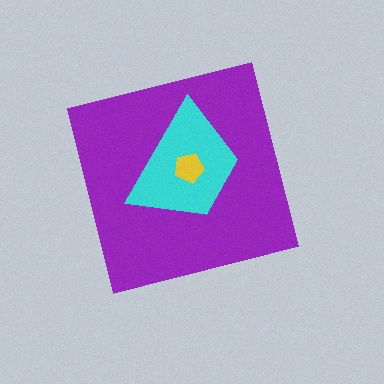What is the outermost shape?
The purple square.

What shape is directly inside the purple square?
The cyan trapezoid.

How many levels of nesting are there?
3.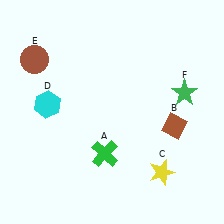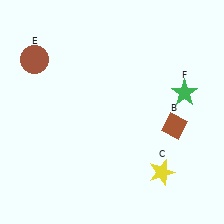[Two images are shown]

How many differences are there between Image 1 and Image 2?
There are 2 differences between the two images.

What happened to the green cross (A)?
The green cross (A) was removed in Image 2. It was in the bottom-left area of Image 1.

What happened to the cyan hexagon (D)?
The cyan hexagon (D) was removed in Image 2. It was in the top-left area of Image 1.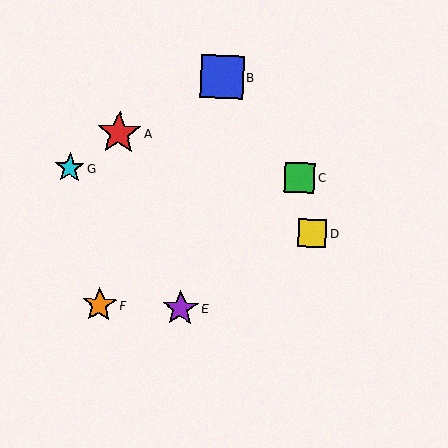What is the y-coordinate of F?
Object F is at y≈305.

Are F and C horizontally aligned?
No, F is at y≈305 and C is at y≈177.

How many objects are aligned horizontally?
2 objects (E, F) are aligned horizontally.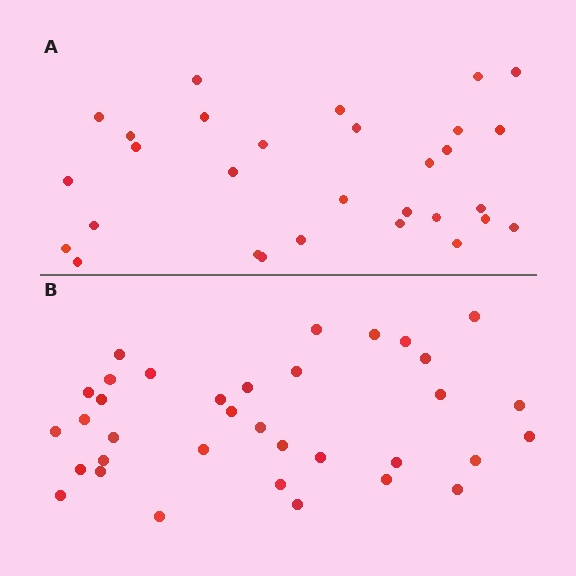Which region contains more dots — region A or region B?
Region B (the bottom region) has more dots.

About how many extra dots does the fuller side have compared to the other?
Region B has about 5 more dots than region A.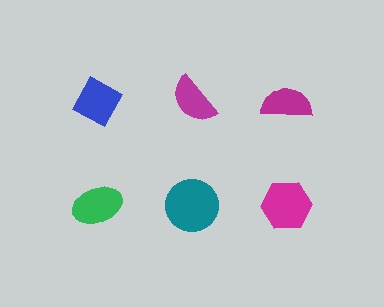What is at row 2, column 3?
A magenta hexagon.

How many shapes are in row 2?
3 shapes.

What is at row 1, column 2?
A magenta semicircle.